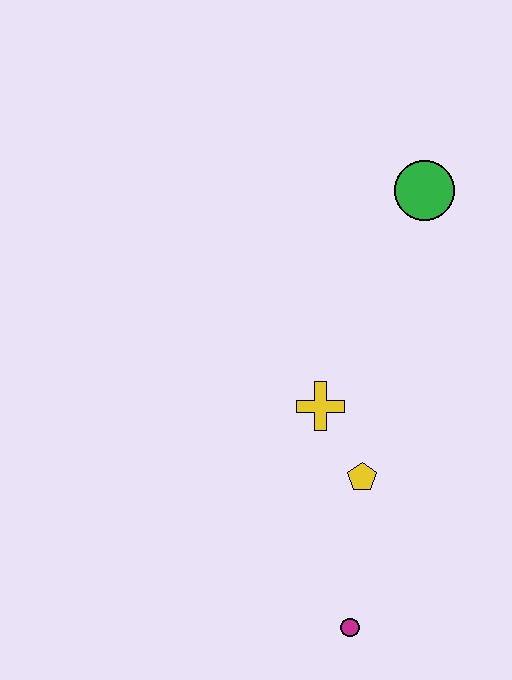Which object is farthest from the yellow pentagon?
The green circle is farthest from the yellow pentagon.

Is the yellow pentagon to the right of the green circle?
No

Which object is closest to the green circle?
The yellow cross is closest to the green circle.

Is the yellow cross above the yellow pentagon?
Yes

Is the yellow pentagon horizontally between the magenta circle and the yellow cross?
No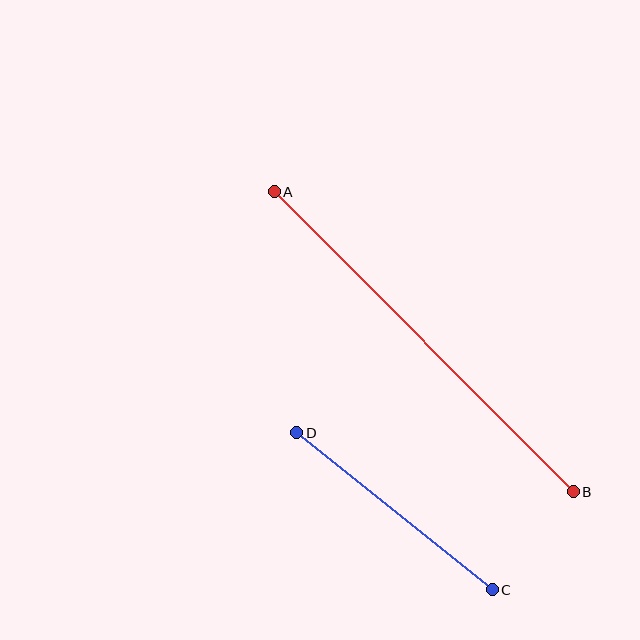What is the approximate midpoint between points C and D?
The midpoint is at approximately (395, 511) pixels.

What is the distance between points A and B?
The distance is approximately 423 pixels.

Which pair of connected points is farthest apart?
Points A and B are farthest apart.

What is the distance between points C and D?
The distance is approximately 251 pixels.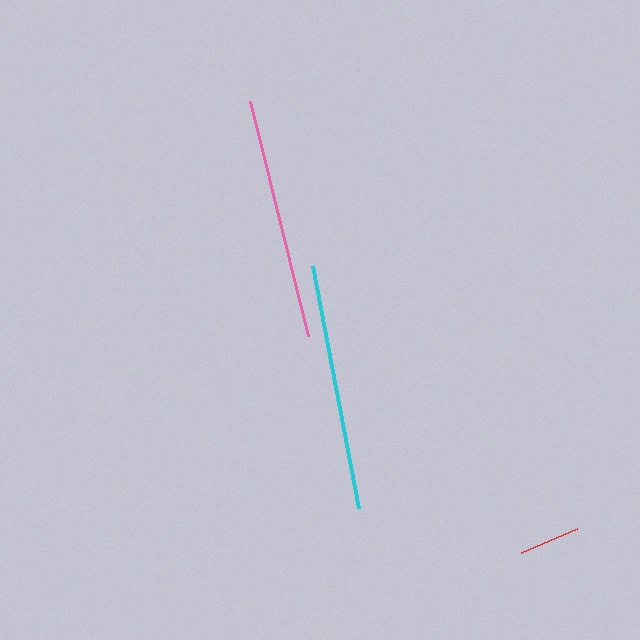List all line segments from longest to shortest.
From longest to shortest: cyan, pink, red.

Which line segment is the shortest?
The red line is the shortest at approximately 61 pixels.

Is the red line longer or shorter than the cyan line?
The cyan line is longer than the red line.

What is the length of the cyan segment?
The cyan segment is approximately 246 pixels long.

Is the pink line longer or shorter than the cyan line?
The cyan line is longer than the pink line.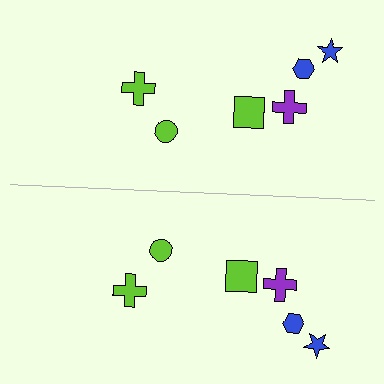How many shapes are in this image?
There are 12 shapes in this image.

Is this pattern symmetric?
Yes, this pattern has bilateral (reflection) symmetry.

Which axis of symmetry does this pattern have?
The pattern has a horizontal axis of symmetry running through the center of the image.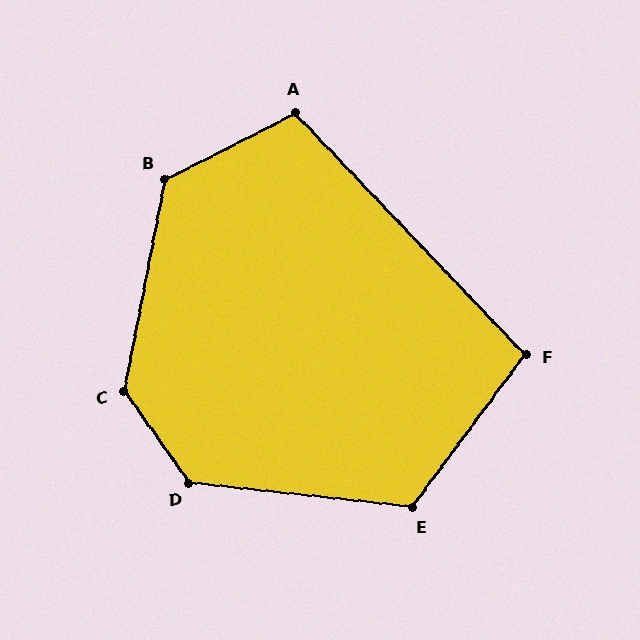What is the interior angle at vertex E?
Approximately 120 degrees (obtuse).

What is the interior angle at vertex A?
Approximately 106 degrees (obtuse).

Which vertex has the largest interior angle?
C, at approximately 133 degrees.